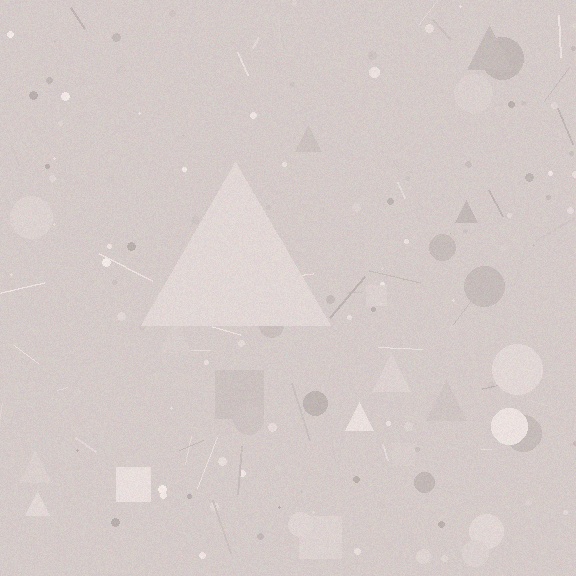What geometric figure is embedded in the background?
A triangle is embedded in the background.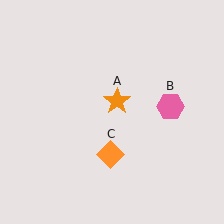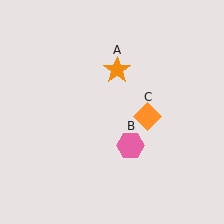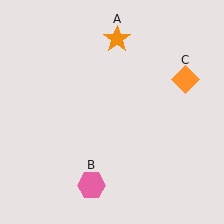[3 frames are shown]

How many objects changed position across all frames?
3 objects changed position: orange star (object A), pink hexagon (object B), orange diamond (object C).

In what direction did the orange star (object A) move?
The orange star (object A) moved up.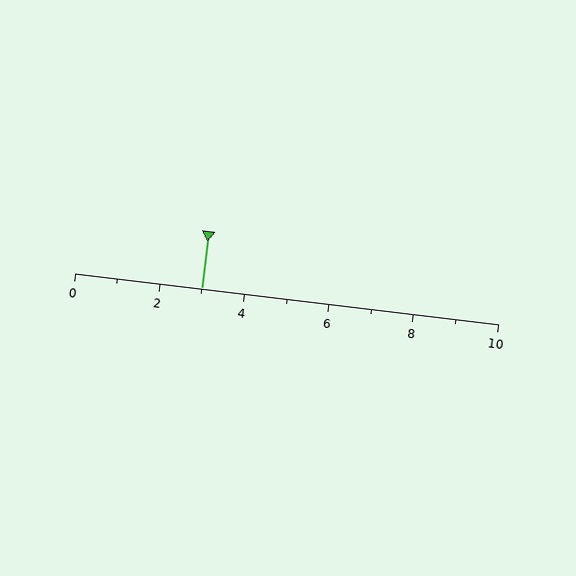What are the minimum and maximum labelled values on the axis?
The axis runs from 0 to 10.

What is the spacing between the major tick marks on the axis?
The major ticks are spaced 2 apart.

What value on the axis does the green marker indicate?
The marker indicates approximately 3.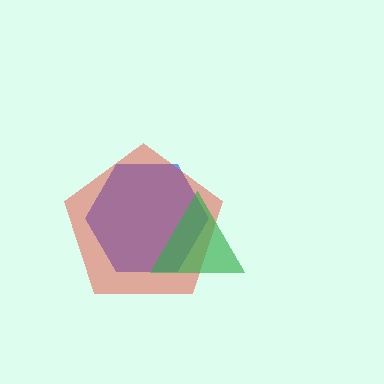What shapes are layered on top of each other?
The layered shapes are: a blue hexagon, a red pentagon, a green triangle.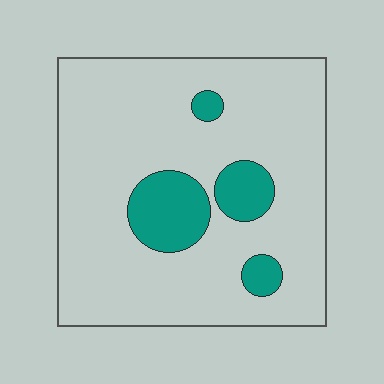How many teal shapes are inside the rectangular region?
4.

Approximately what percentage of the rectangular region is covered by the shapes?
Approximately 15%.